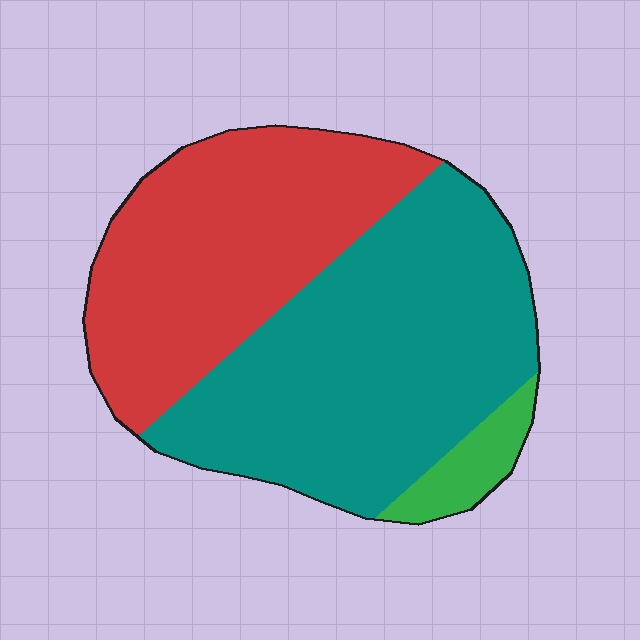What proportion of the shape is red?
Red covers 41% of the shape.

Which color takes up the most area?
Teal, at roughly 55%.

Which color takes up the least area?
Green, at roughly 5%.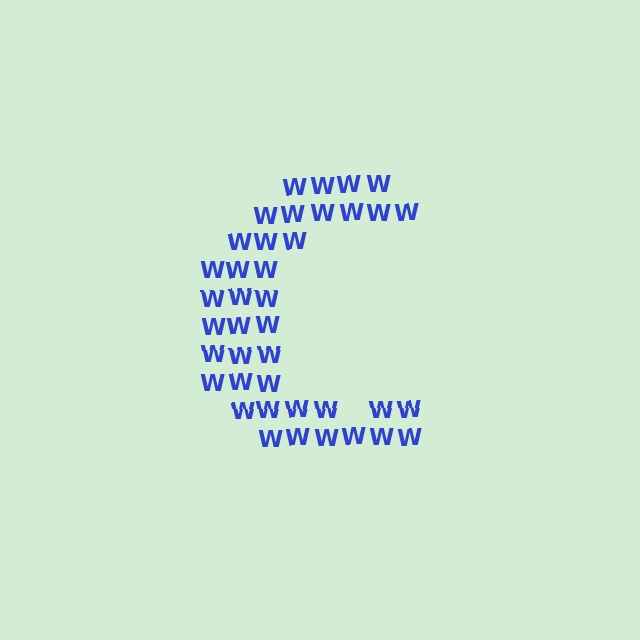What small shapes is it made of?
It is made of small letter W's.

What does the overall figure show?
The overall figure shows the letter C.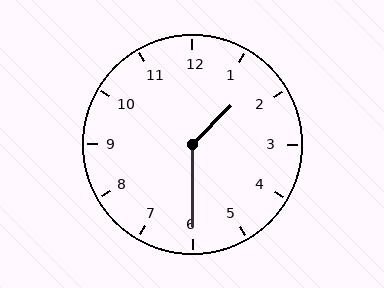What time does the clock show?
1:30.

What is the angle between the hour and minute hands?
Approximately 135 degrees.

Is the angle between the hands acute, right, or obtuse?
It is obtuse.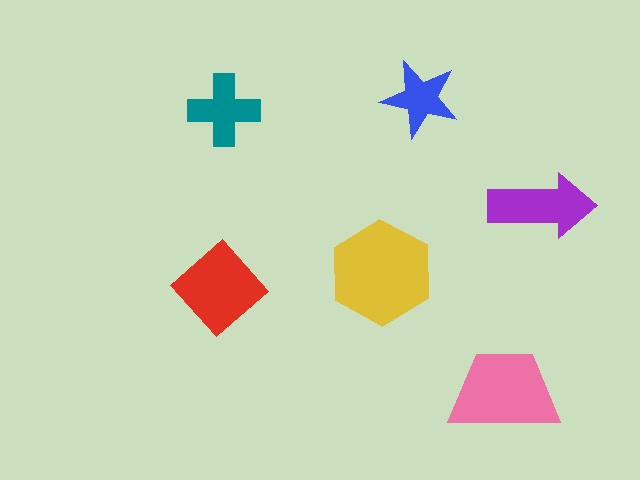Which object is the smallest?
The blue star.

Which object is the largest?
The yellow hexagon.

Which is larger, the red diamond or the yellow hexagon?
The yellow hexagon.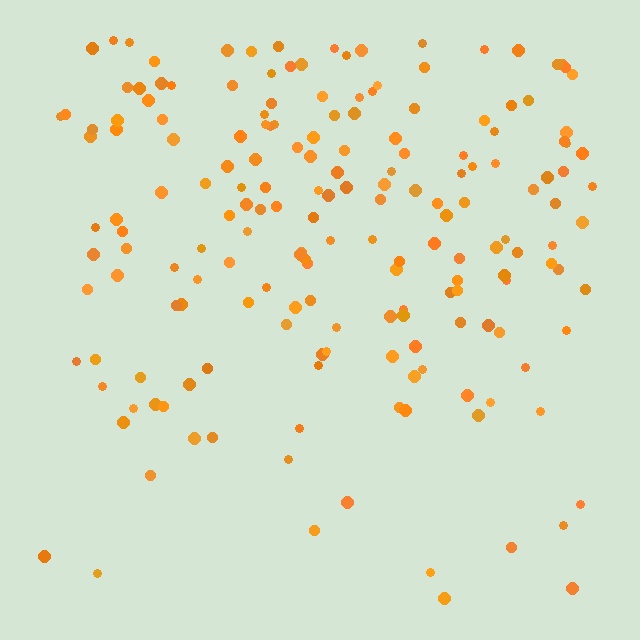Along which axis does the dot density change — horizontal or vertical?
Vertical.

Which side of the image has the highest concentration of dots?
The top.